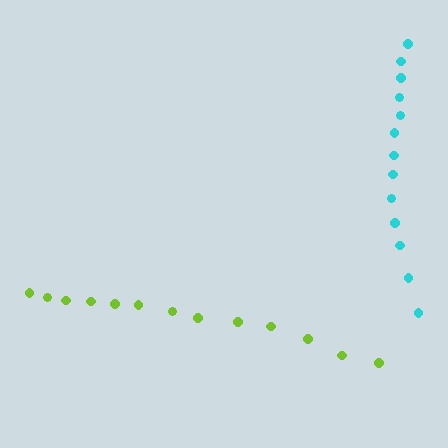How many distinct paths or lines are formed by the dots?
There are 2 distinct paths.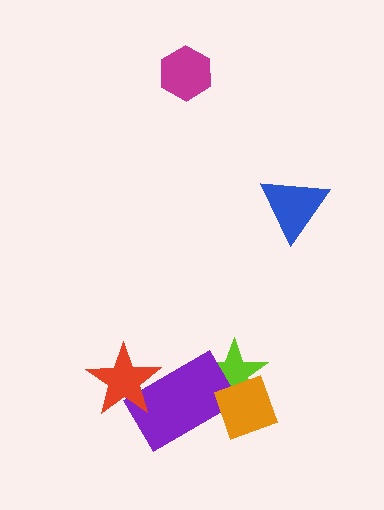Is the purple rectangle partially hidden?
Yes, it is partially covered by another shape.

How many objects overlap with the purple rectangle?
3 objects overlap with the purple rectangle.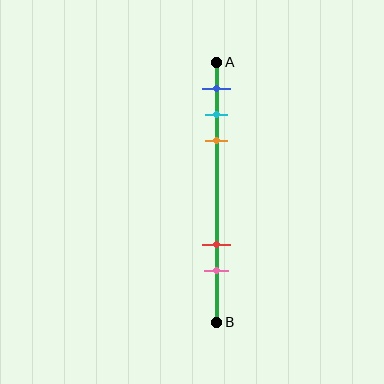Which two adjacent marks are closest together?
The cyan and orange marks are the closest adjacent pair.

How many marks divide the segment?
There are 5 marks dividing the segment.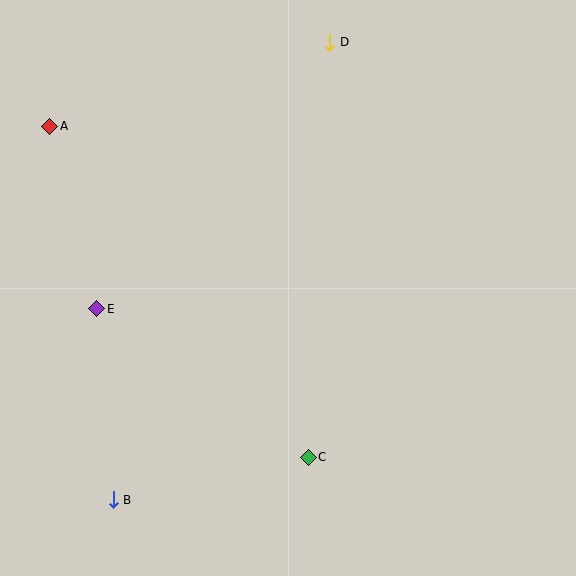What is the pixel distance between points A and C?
The distance between A and C is 420 pixels.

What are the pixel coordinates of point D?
Point D is at (330, 42).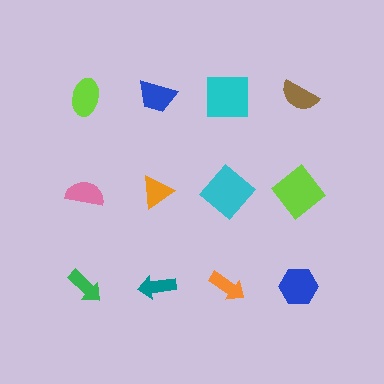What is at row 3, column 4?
A blue hexagon.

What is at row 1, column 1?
A lime ellipse.